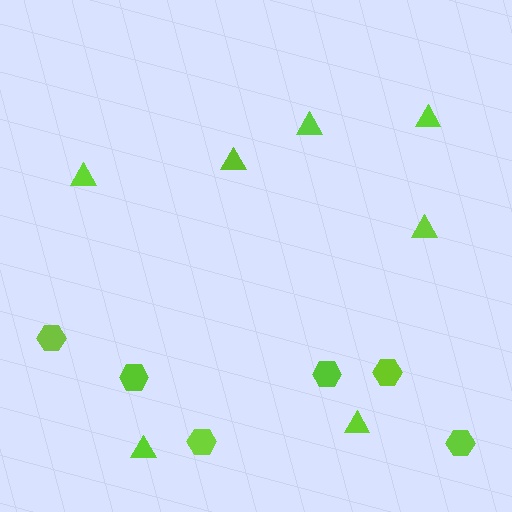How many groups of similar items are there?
There are 2 groups: one group of triangles (7) and one group of hexagons (6).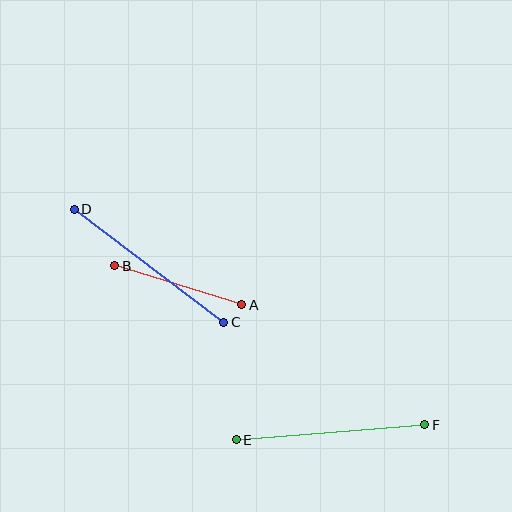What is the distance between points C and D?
The distance is approximately 188 pixels.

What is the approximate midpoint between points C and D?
The midpoint is at approximately (149, 266) pixels.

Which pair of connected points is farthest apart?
Points E and F are farthest apart.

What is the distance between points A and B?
The distance is approximately 133 pixels.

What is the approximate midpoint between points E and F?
The midpoint is at approximately (331, 432) pixels.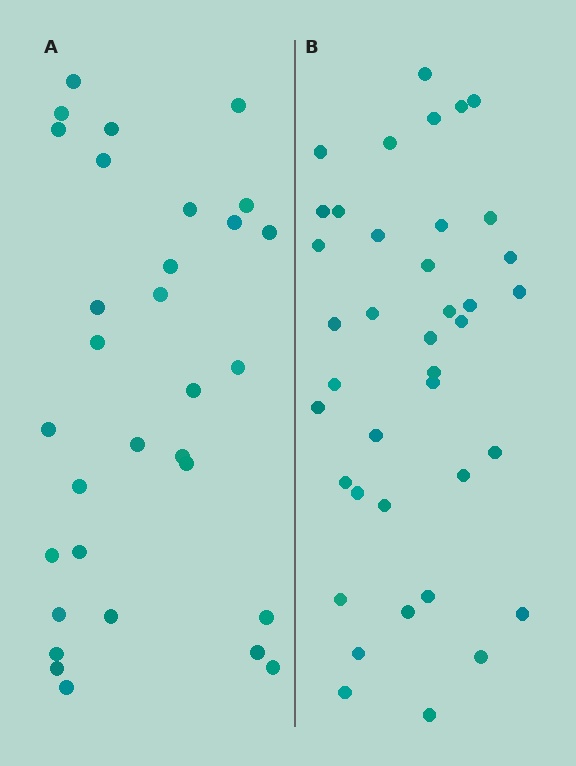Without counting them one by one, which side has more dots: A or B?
Region B (the right region) has more dots.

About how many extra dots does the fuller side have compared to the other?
Region B has roughly 8 or so more dots than region A.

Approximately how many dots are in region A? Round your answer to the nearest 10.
About 30 dots. (The exact count is 31, which rounds to 30.)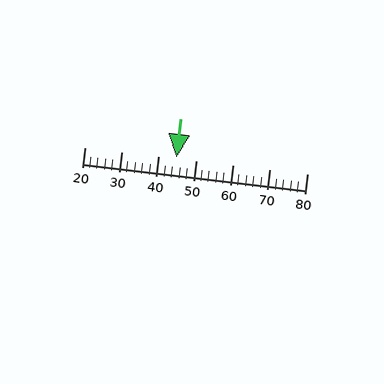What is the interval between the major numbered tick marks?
The major tick marks are spaced 10 units apart.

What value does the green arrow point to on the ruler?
The green arrow points to approximately 45.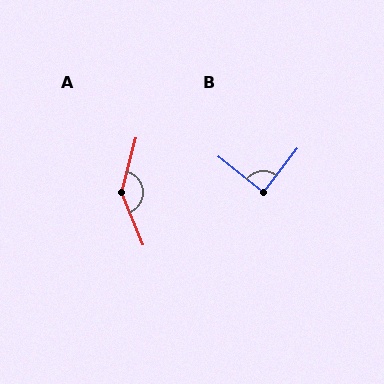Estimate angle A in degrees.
Approximately 142 degrees.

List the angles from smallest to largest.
B (89°), A (142°).